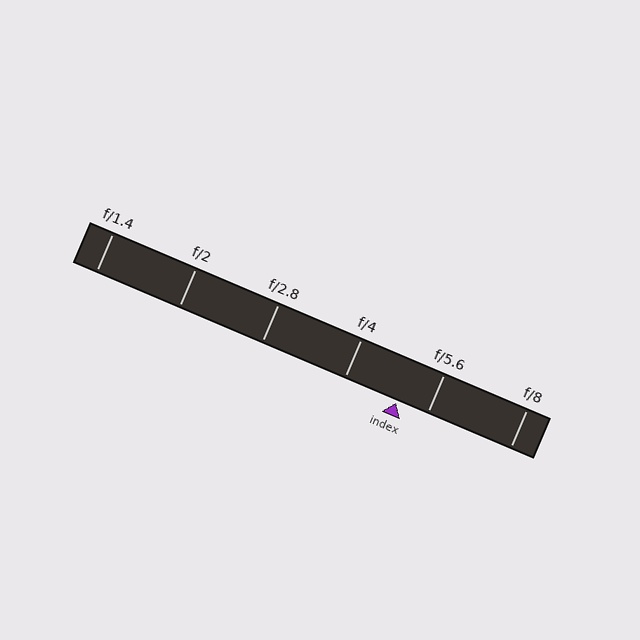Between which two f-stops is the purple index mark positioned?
The index mark is between f/4 and f/5.6.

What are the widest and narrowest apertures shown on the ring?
The widest aperture shown is f/1.4 and the narrowest is f/8.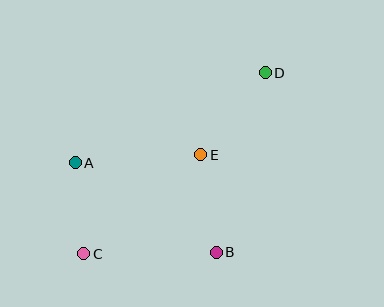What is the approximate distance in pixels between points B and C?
The distance between B and C is approximately 133 pixels.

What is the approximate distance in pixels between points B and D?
The distance between B and D is approximately 186 pixels.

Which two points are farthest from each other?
Points C and D are farthest from each other.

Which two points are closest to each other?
Points A and C are closest to each other.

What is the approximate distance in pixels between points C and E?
The distance between C and E is approximately 154 pixels.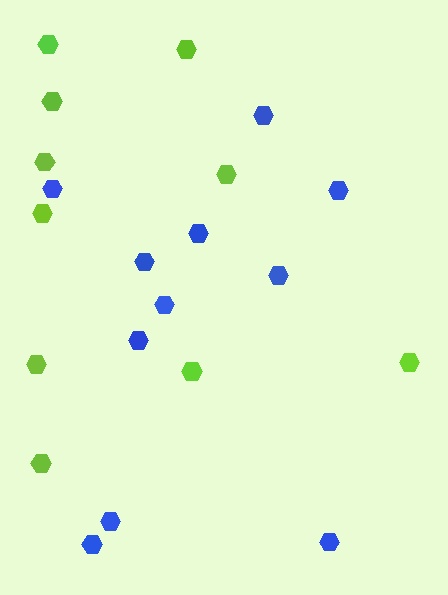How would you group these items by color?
There are 2 groups: one group of lime hexagons (10) and one group of blue hexagons (11).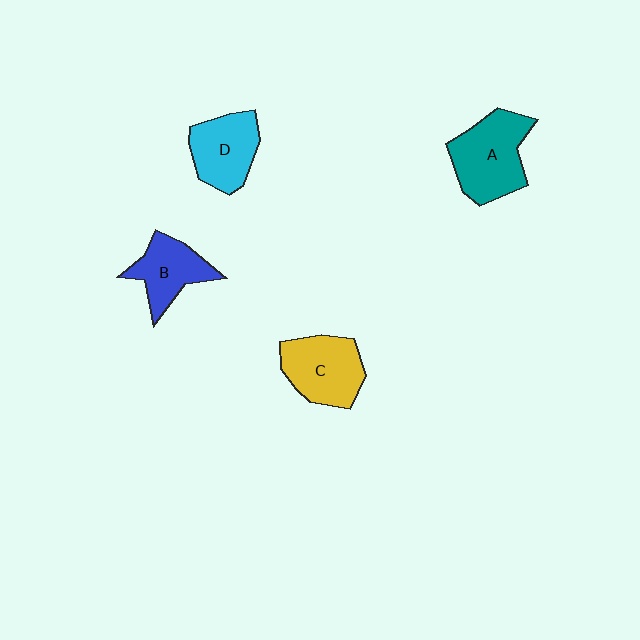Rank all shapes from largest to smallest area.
From largest to smallest: A (teal), C (yellow), D (cyan), B (blue).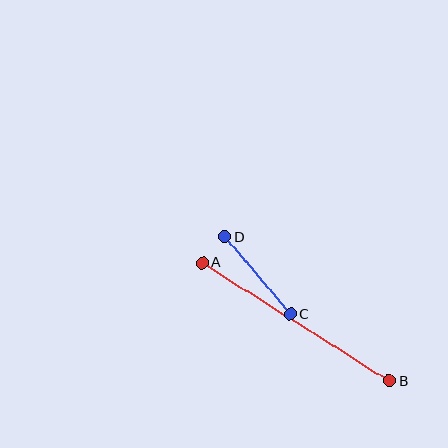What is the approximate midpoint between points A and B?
The midpoint is at approximately (296, 322) pixels.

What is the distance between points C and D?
The distance is approximately 101 pixels.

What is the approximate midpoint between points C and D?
The midpoint is at approximately (258, 275) pixels.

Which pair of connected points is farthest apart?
Points A and B are farthest apart.